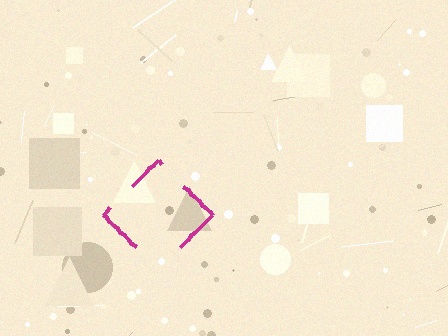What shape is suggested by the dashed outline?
The dashed outline suggests a diamond.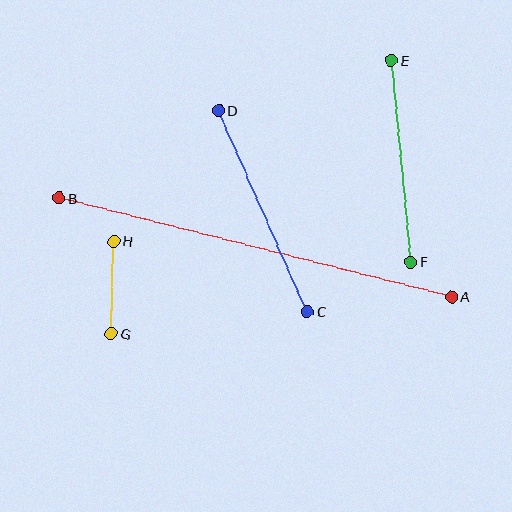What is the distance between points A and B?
The distance is approximately 404 pixels.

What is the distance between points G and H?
The distance is approximately 92 pixels.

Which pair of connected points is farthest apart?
Points A and B are farthest apart.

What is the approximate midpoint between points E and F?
The midpoint is at approximately (401, 161) pixels.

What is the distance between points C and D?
The distance is approximately 220 pixels.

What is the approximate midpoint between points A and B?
The midpoint is at approximately (255, 248) pixels.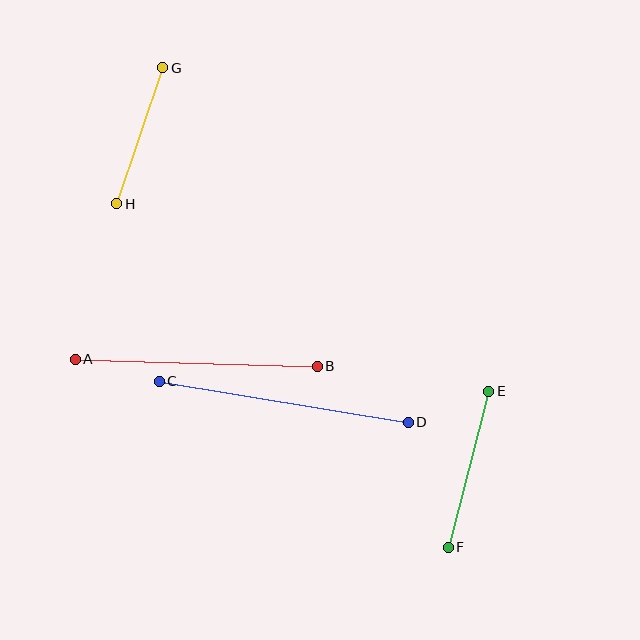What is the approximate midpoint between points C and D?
The midpoint is at approximately (284, 402) pixels.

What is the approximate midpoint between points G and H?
The midpoint is at approximately (140, 136) pixels.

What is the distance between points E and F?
The distance is approximately 161 pixels.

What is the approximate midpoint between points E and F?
The midpoint is at approximately (468, 469) pixels.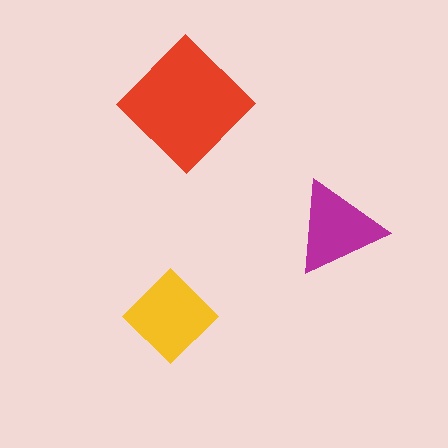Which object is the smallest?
The magenta triangle.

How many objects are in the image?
There are 3 objects in the image.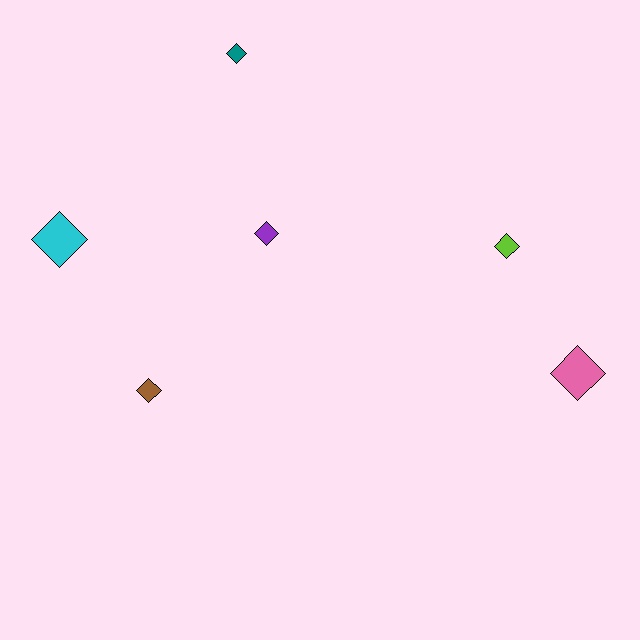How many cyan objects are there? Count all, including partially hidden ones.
There is 1 cyan object.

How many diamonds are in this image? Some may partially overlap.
There are 6 diamonds.